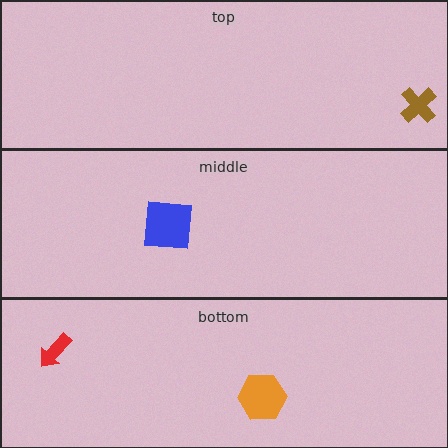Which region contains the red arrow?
The bottom region.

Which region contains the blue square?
The middle region.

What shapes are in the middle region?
The blue square.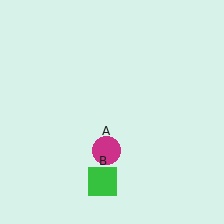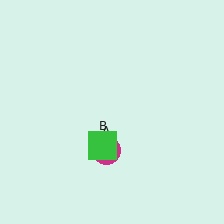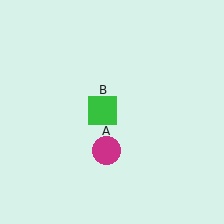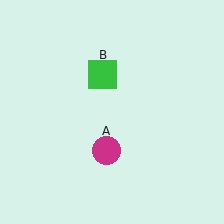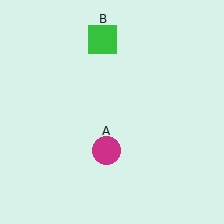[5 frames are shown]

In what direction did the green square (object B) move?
The green square (object B) moved up.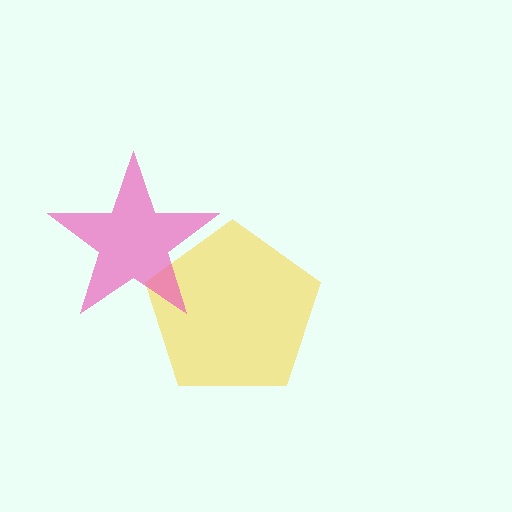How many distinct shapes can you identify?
There are 2 distinct shapes: a yellow pentagon, a pink star.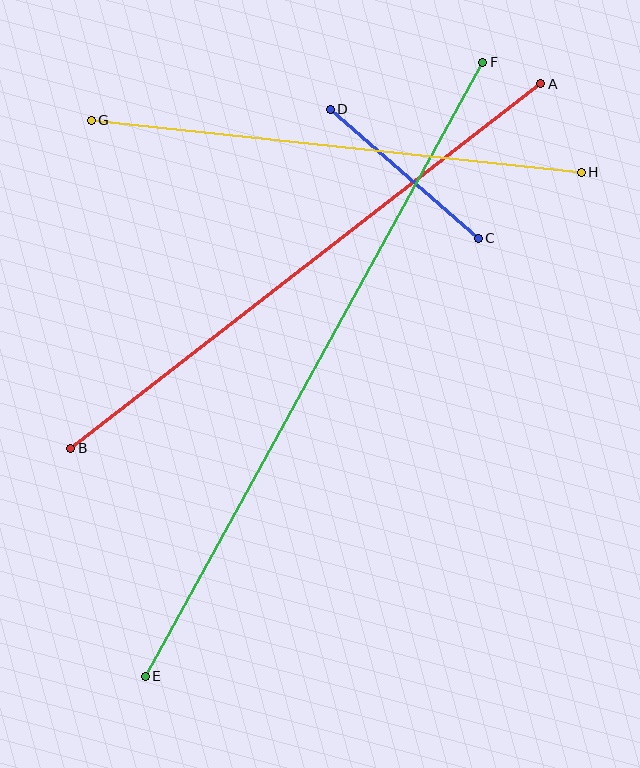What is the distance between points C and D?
The distance is approximately 197 pixels.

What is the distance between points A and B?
The distance is approximately 595 pixels.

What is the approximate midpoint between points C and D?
The midpoint is at approximately (404, 174) pixels.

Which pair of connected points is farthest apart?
Points E and F are farthest apart.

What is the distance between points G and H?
The distance is approximately 493 pixels.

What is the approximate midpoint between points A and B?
The midpoint is at approximately (306, 266) pixels.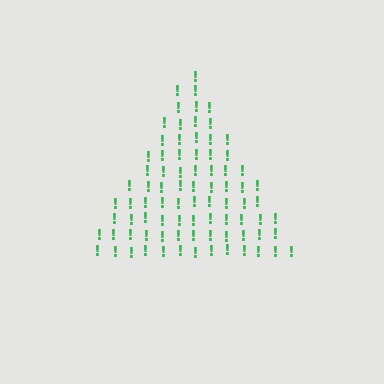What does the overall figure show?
The overall figure shows a triangle.